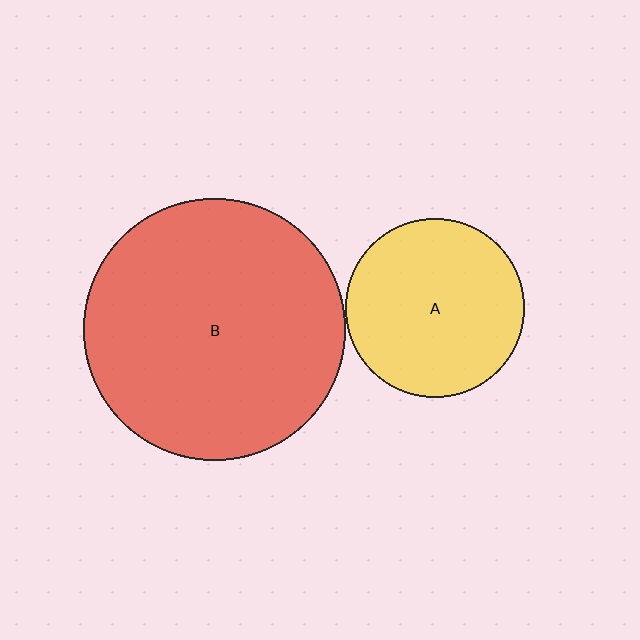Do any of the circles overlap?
No, none of the circles overlap.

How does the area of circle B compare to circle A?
Approximately 2.1 times.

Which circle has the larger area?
Circle B (red).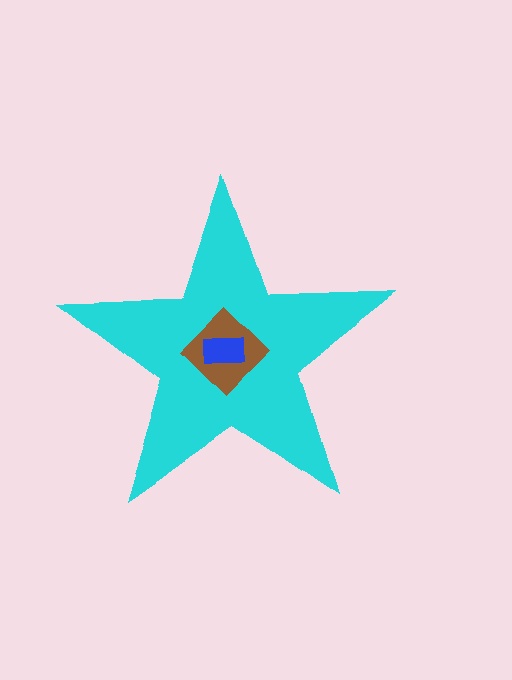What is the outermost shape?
The cyan star.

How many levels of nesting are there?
3.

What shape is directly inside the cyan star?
The brown diamond.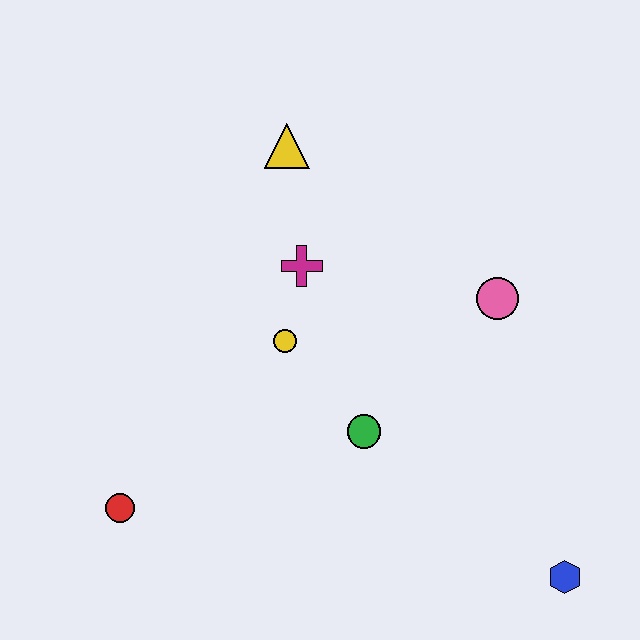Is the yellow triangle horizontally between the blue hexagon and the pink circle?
No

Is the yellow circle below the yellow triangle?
Yes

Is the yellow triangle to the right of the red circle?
Yes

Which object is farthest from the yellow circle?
The blue hexagon is farthest from the yellow circle.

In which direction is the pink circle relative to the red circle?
The pink circle is to the right of the red circle.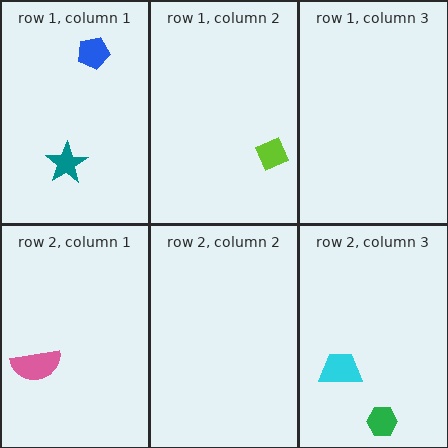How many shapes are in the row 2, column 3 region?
2.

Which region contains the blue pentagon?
The row 1, column 1 region.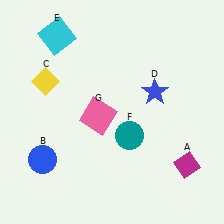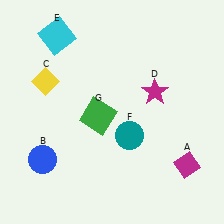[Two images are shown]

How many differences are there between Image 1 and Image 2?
There are 2 differences between the two images.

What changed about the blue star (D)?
In Image 1, D is blue. In Image 2, it changed to magenta.